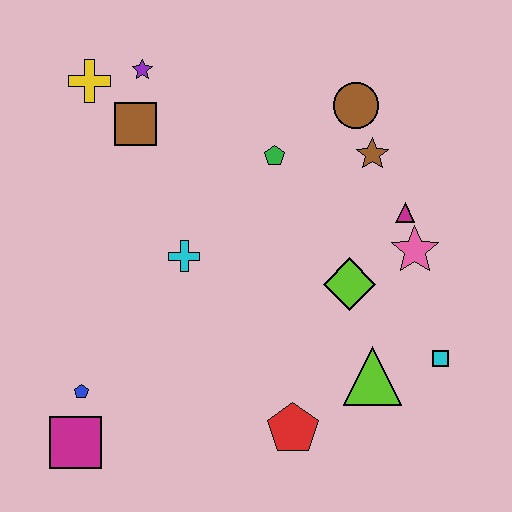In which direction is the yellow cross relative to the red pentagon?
The yellow cross is above the red pentagon.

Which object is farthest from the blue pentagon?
The brown circle is farthest from the blue pentagon.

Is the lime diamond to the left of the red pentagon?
No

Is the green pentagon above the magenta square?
Yes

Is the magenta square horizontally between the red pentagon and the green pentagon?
No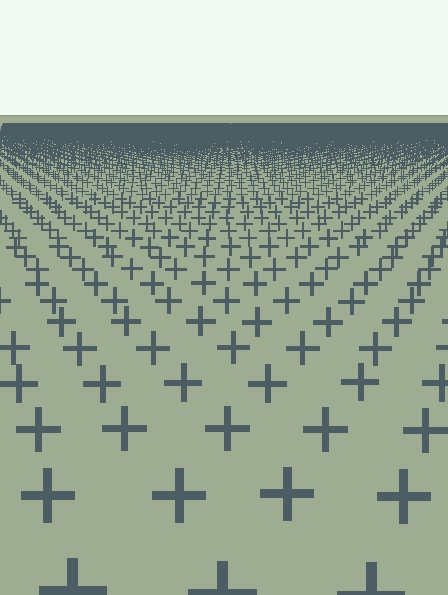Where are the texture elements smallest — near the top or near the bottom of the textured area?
Near the top.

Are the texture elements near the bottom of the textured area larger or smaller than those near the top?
Larger. Near the bottom, elements are closer to the viewer and appear at a bigger on-screen size.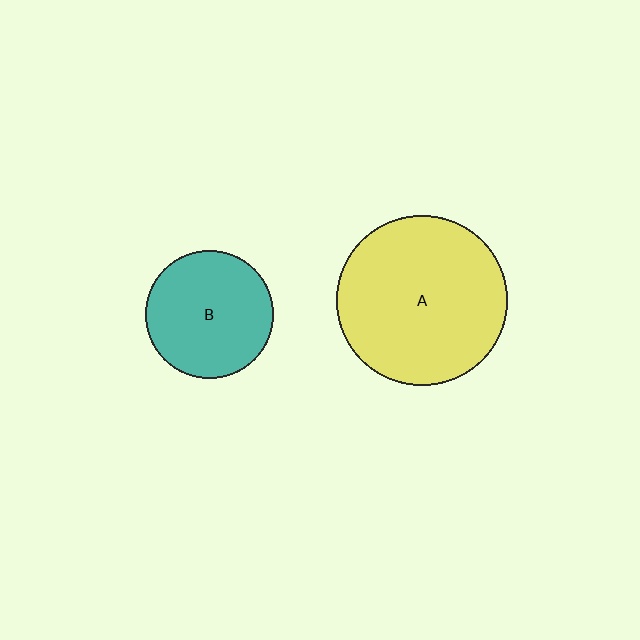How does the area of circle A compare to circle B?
Approximately 1.8 times.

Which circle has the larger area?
Circle A (yellow).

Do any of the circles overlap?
No, none of the circles overlap.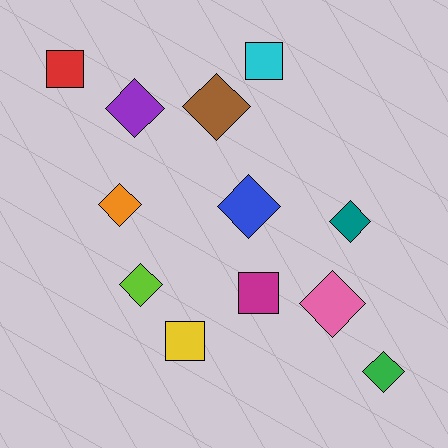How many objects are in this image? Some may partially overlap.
There are 12 objects.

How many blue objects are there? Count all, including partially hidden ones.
There is 1 blue object.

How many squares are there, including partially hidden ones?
There are 4 squares.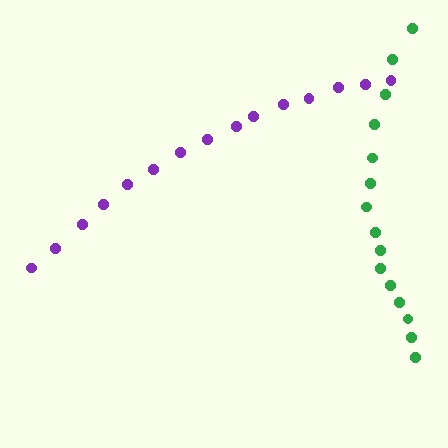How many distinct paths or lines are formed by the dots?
There are 2 distinct paths.